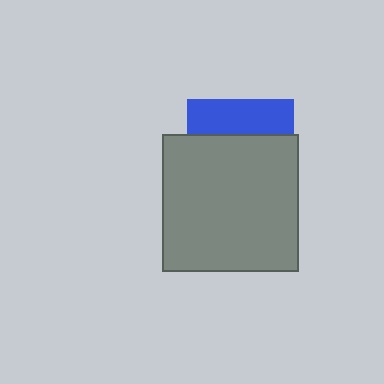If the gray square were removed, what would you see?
You would see the complete blue square.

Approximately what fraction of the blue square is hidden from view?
Roughly 68% of the blue square is hidden behind the gray square.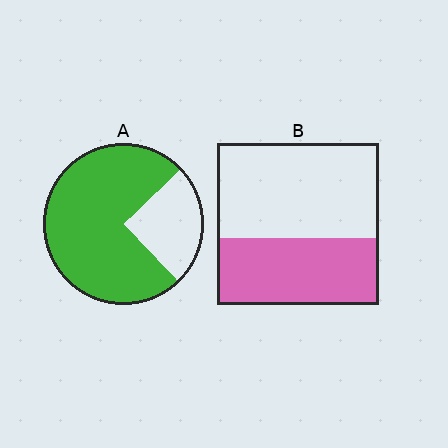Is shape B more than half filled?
No.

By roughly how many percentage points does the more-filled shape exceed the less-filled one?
By roughly 35 percentage points (A over B).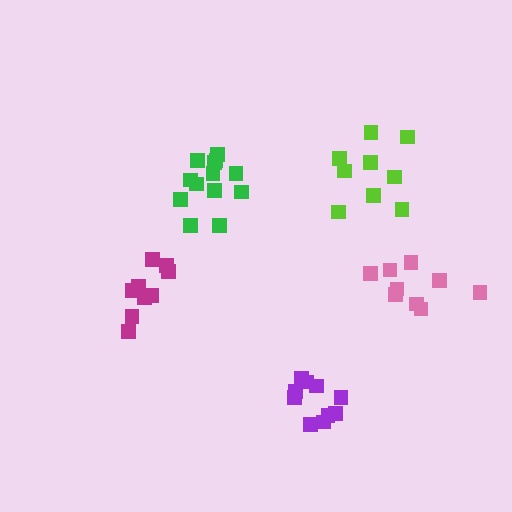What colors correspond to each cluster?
The clusters are colored: pink, magenta, lime, green, purple.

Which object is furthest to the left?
The magenta cluster is leftmost.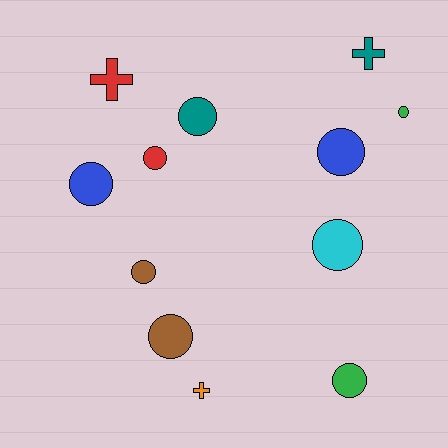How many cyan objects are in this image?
There is 1 cyan object.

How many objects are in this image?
There are 12 objects.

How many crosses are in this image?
There are 3 crosses.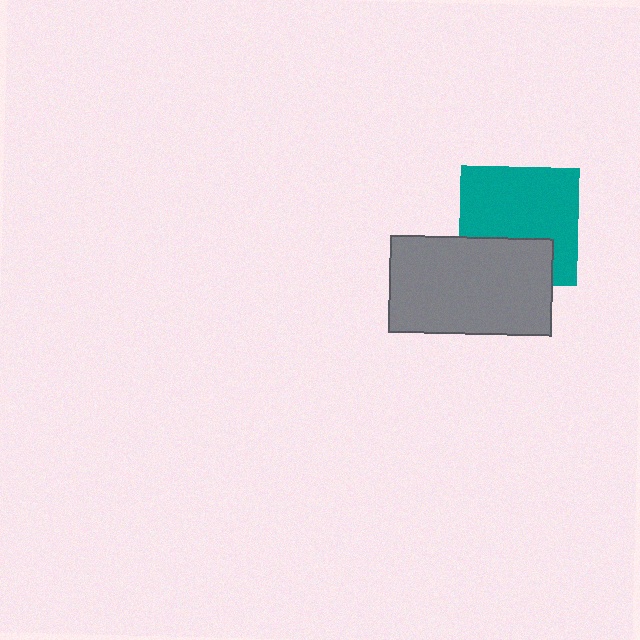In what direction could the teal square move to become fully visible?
The teal square could move up. That would shift it out from behind the gray rectangle entirely.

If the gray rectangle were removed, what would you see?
You would see the complete teal square.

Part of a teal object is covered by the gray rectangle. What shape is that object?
It is a square.